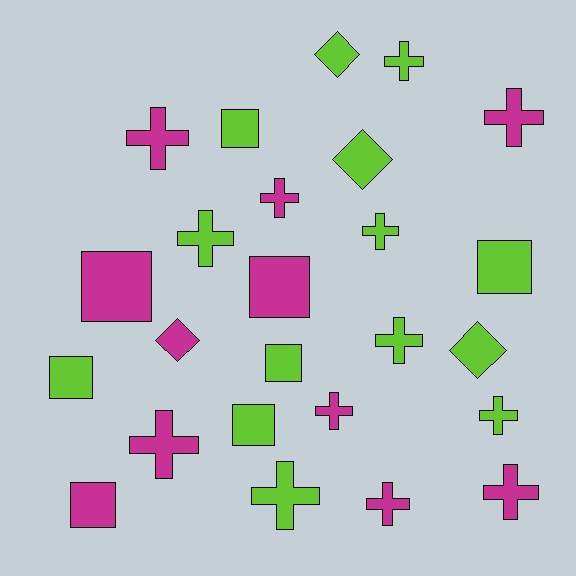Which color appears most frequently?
Lime, with 14 objects.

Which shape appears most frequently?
Cross, with 13 objects.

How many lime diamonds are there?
There are 3 lime diamonds.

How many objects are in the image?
There are 25 objects.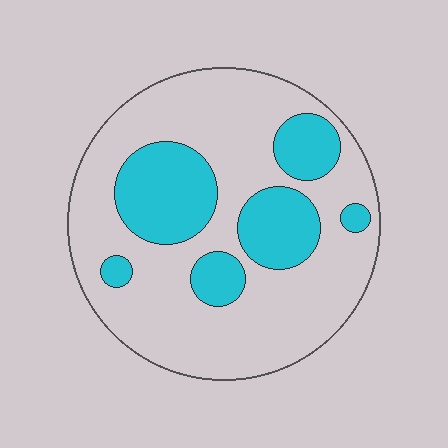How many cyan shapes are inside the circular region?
6.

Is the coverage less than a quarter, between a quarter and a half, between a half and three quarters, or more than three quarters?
Between a quarter and a half.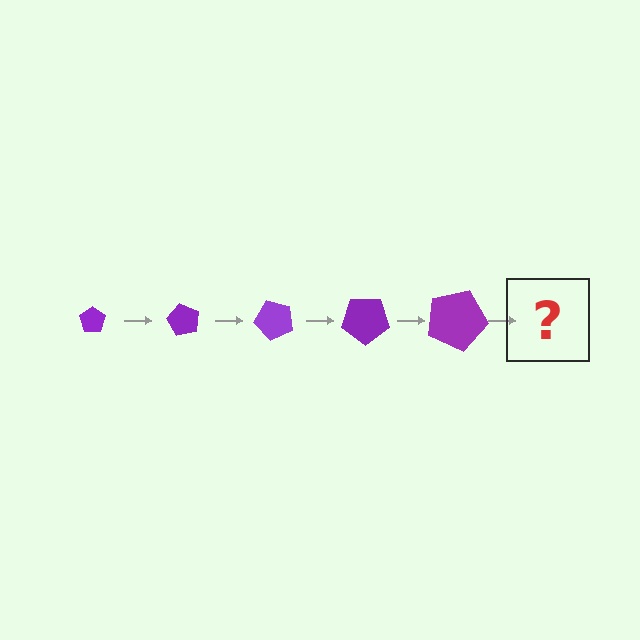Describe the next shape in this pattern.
It should be a pentagon, larger than the previous one and rotated 300 degrees from the start.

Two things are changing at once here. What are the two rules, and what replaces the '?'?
The two rules are that the pentagon grows larger each step and it rotates 60 degrees each step. The '?' should be a pentagon, larger than the previous one and rotated 300 degrees from the start.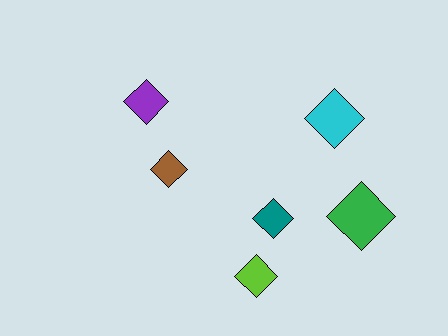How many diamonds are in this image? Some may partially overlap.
There are 6 diamonds.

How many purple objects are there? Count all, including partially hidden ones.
There is 1 purple object.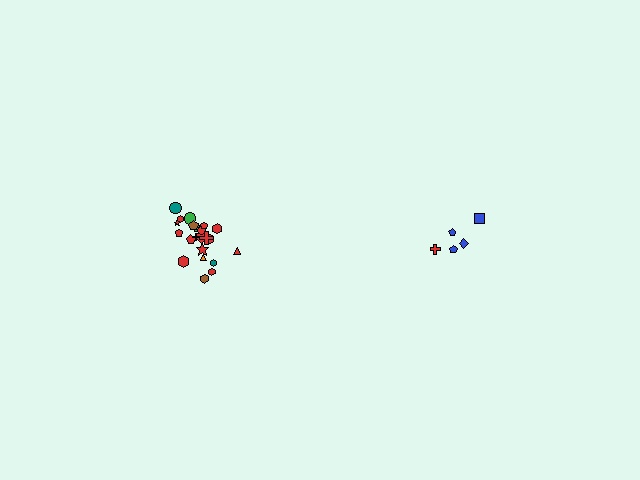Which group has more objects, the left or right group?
The left group.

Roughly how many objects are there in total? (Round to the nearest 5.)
Roughly 25 objects in total.